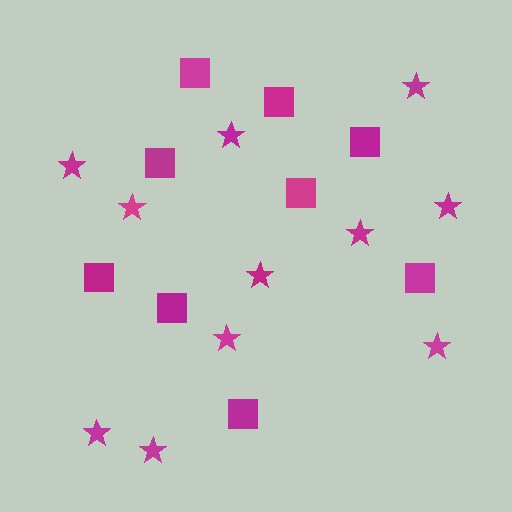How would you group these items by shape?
There are 2 groups: one group of stars (11) and one group of squares (9).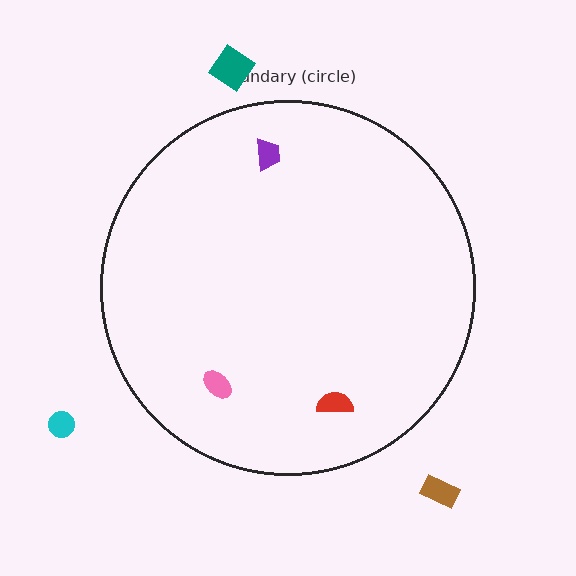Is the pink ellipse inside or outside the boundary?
Inside.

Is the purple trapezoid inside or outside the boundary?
Inside.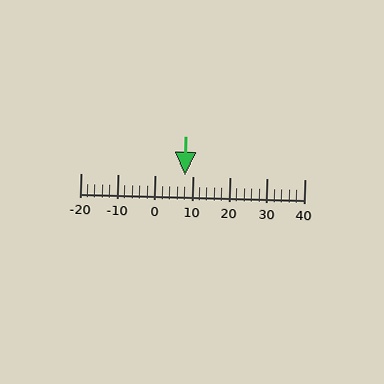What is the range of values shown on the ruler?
The ruler shows values from -20 to 40.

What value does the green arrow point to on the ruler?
The green arrow points to approximately 8.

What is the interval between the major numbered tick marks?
The major tick marks are spaced 10 units apart.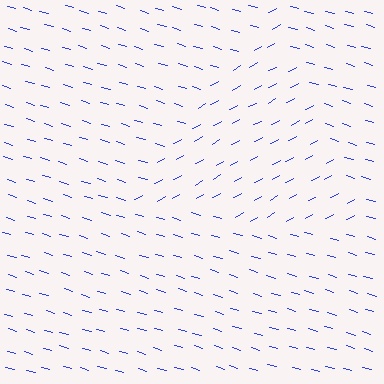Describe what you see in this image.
The image is filled with small blue line segments. A triangle region in the image has lines oriented differently from the surrounding lines, creating a visible texture boundary.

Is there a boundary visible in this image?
Yes, there is a texture boundary formed by a change in line orientation.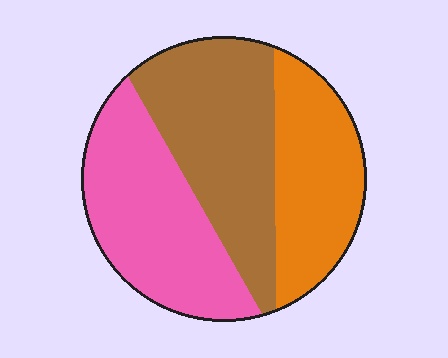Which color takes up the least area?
Orange, at roughly 30%.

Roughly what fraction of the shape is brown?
Brown covers 37% of the shape.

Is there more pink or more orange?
Pink.